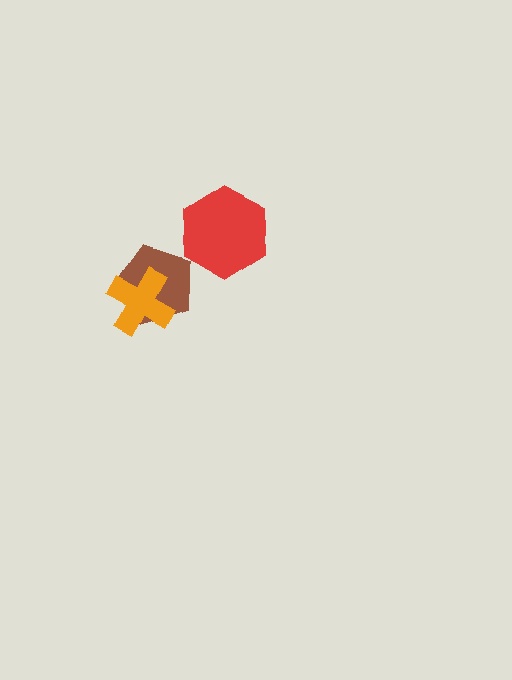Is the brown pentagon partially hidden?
Yes, it is partially covered by another shape.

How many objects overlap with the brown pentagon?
1 object overlaps with the brown pentagon.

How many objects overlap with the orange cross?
1 object overlaps with the orange cross.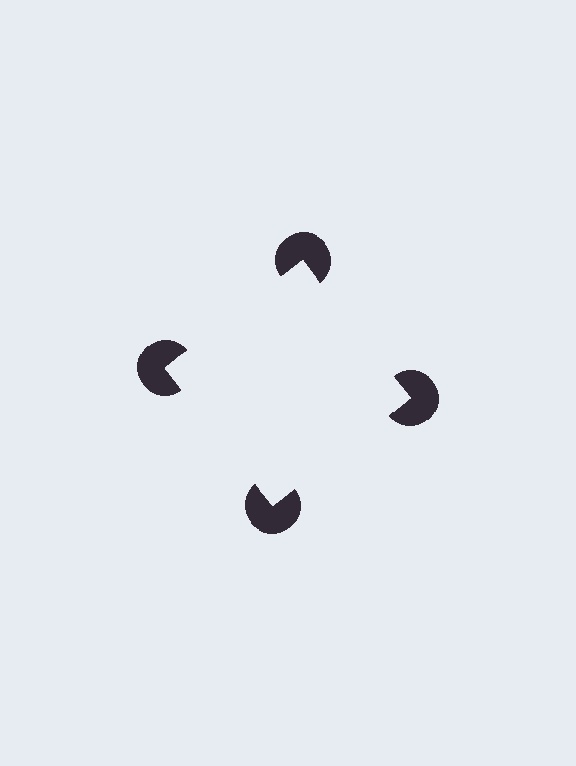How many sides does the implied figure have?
4 sides.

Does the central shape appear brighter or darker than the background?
It typically appears slightly brighter than the background, even though no actual brightness change is drawn.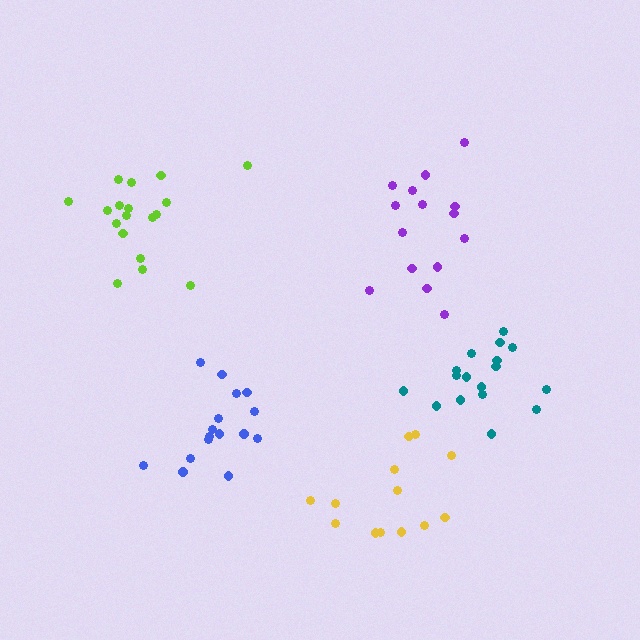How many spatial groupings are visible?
There are 5 spatial groupings.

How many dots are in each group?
Group 1: 18 dots, Group 2: 16 dots, Group 3: 15 dots, Group 4: 13 dots, Group 5: 17 dots (79 total).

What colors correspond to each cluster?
The clusters are colored: lime, blue, purple, yellow, teal.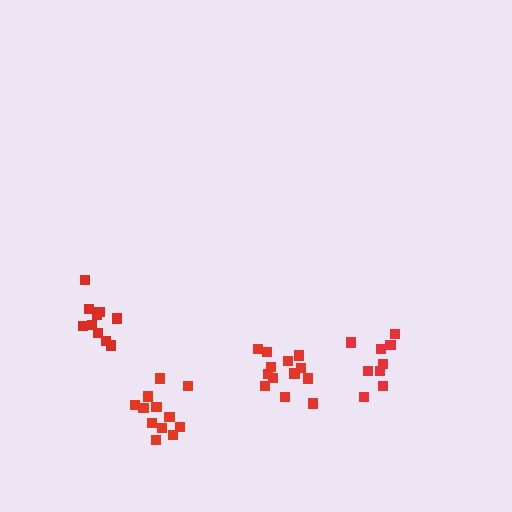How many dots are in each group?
Group 1: 10 dots, Group 2: 9 dots, Group 3: 12 dots, Group 4: 13 dots (44 total).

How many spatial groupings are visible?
There are 4 spatial groupings.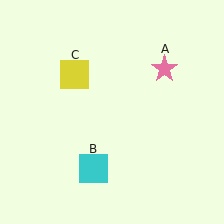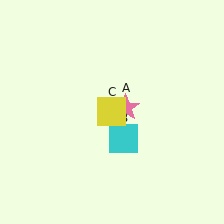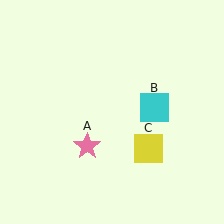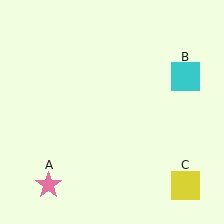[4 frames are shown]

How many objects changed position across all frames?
3 objects changed position: pink star (object A), cyan square (object B), yellow square (object C).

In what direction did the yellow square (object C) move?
The yellow square (object C) moved down and to the right.